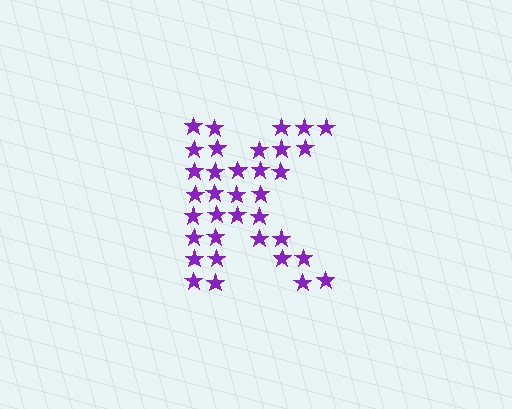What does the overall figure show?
The overall figure shows the letter K.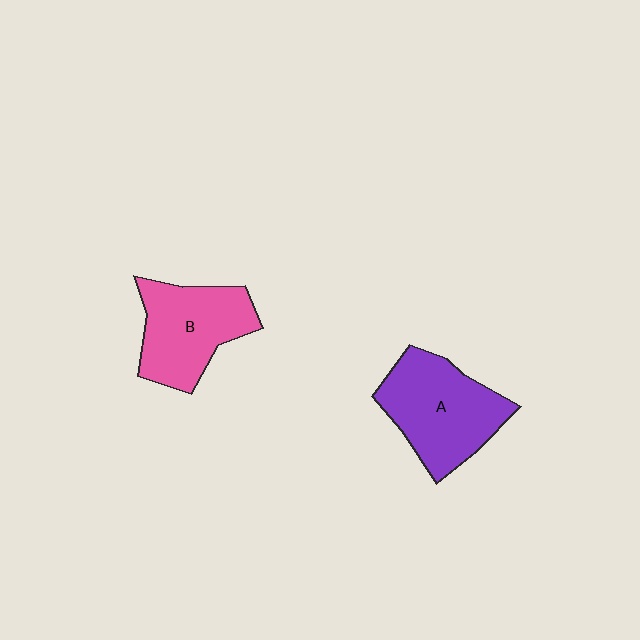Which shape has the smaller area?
Shape B (pink).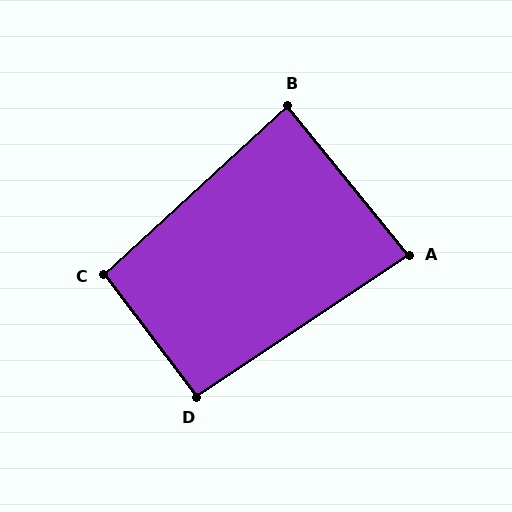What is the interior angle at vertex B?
Approximately 87 degrees (approximately right).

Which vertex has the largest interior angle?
C, at approximately 96 degrees.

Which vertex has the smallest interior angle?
A, at approximately 84 degrees.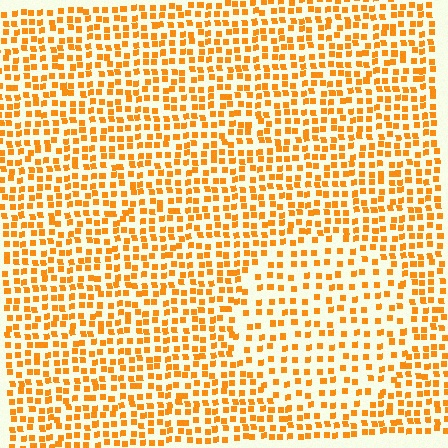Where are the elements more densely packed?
The elements are more densely packed outside the circle boundary.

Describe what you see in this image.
The image contains small orange elements arranged at two different densities. A circle-shaped region is visible where the elements are less densely packed than the surrounding area.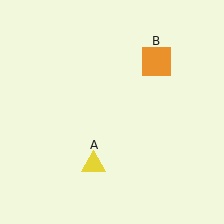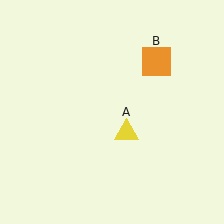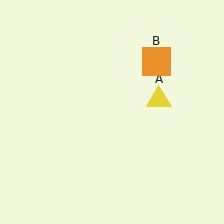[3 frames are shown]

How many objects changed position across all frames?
1 object changed position: yellow triangle (object A).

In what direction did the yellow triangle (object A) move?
The yellow triangle (object A) moved up and to the right.